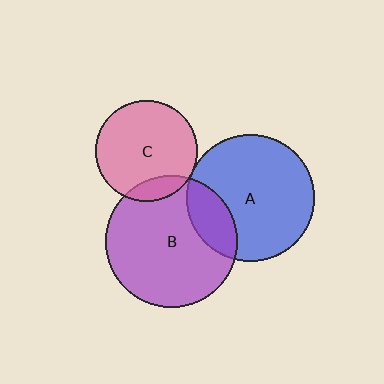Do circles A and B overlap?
Yes.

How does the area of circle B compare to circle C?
Approximately 1.7 times.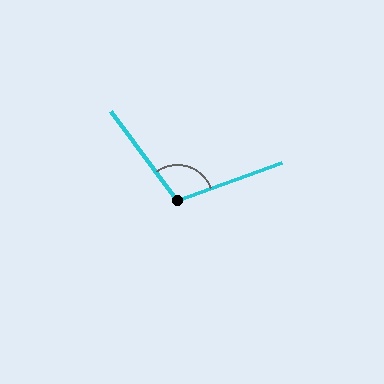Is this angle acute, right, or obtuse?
It is obtuse.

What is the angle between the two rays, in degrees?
Approximately 106 degrees.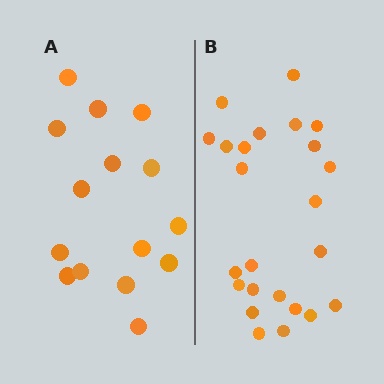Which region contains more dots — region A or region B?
Region B (the right region) has more dots.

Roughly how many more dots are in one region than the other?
Region B has roughly 8 or so more dots than region A.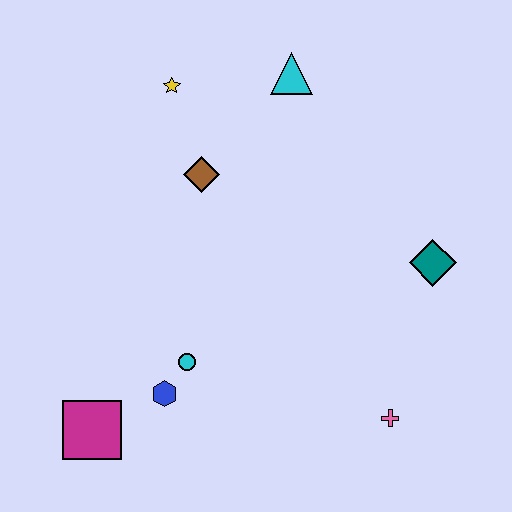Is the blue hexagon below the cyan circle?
Yes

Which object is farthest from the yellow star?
The pink cross is farthest from the yellow star.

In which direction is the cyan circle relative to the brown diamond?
The cyan circle is below the brown diamond.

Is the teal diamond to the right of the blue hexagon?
Yes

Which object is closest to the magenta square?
The blue hexagon is closest to the magenta square.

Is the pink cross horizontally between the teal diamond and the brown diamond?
Yes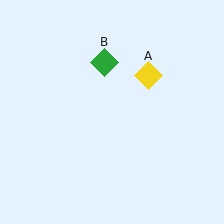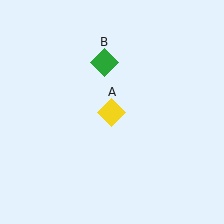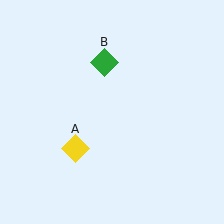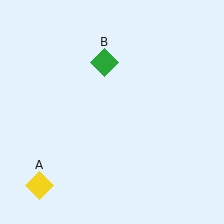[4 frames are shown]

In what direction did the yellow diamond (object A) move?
The yellow diamond (object A) moved down and to the left.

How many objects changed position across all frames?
1 object changed position: yellow diamond (object A).